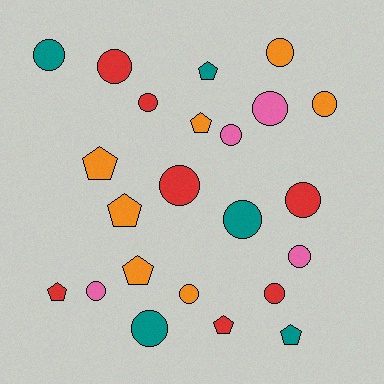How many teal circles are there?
There are 3 teal circles.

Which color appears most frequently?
Orange, with 7 objects.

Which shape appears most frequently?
Circle, with 15 objects.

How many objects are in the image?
There are 23 objects.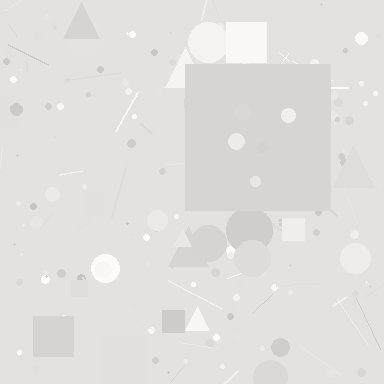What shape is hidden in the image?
A square is hidden in the image.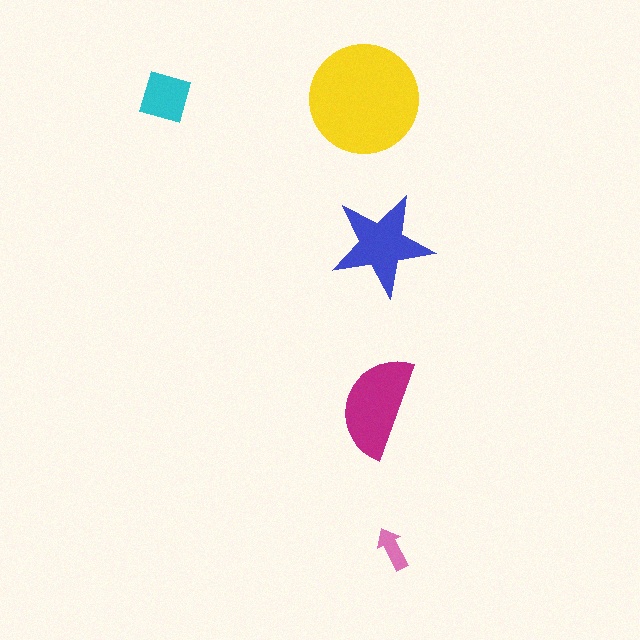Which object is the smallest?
The pink arrow.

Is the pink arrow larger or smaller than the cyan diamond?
Smaller.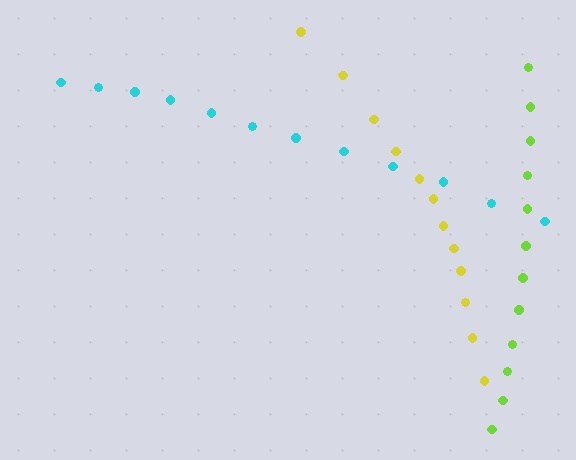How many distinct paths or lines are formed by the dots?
There are 3 distinct paths.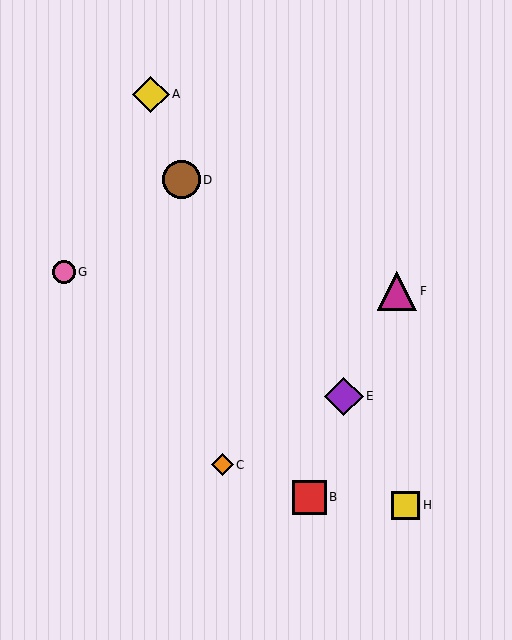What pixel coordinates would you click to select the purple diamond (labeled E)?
Click at (344, 396) to select the purple diamond E.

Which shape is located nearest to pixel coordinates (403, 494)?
The yellow square (labeled H) at (406, 505) is nearest to that location.